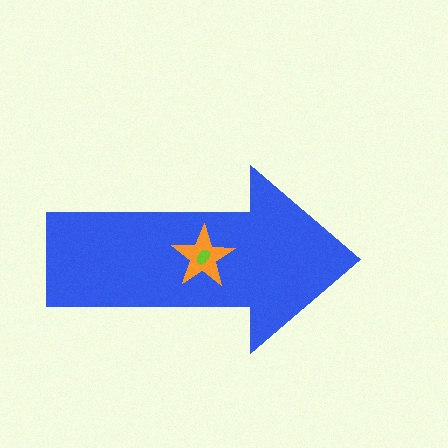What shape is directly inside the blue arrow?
The orange star.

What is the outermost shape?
The blue arrow.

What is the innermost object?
The lime ellipse.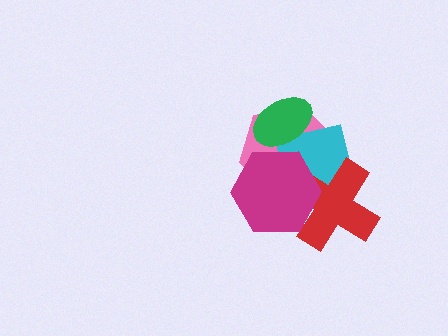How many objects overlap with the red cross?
3 objects overlap with the red cross.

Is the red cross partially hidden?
Yes, it is partially covered by another shape.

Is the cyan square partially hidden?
Yes, it is partially covered by another shape.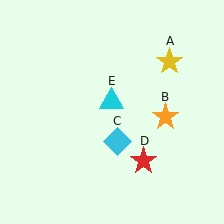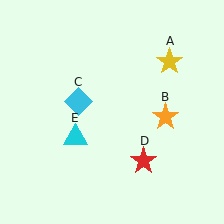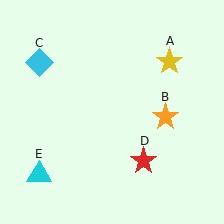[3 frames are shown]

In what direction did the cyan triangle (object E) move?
The cyan triangle (object E) moved down and to the left.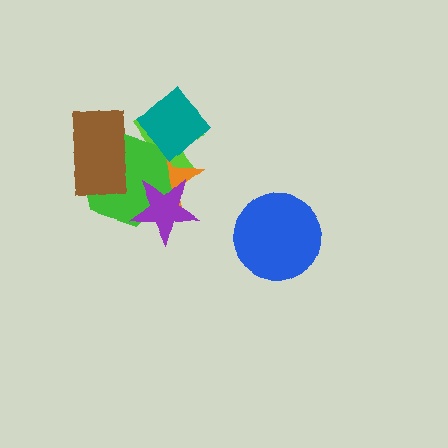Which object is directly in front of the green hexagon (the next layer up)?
The brown rectangle is directly in front of the green hexagon.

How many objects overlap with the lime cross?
5 objects overlap with the lime cross.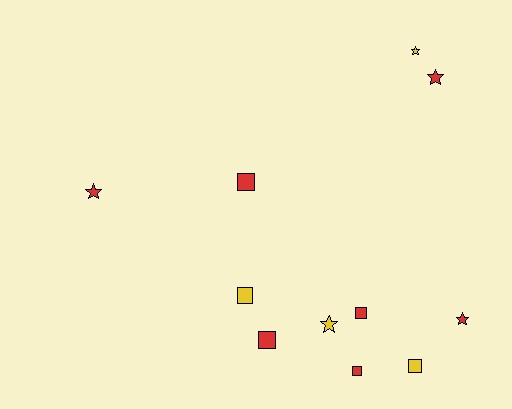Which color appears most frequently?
Red, with 7 objects.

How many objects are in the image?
There are 11 objects.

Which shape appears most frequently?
Square, with 6 objects.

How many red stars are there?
There are 3 red stars.